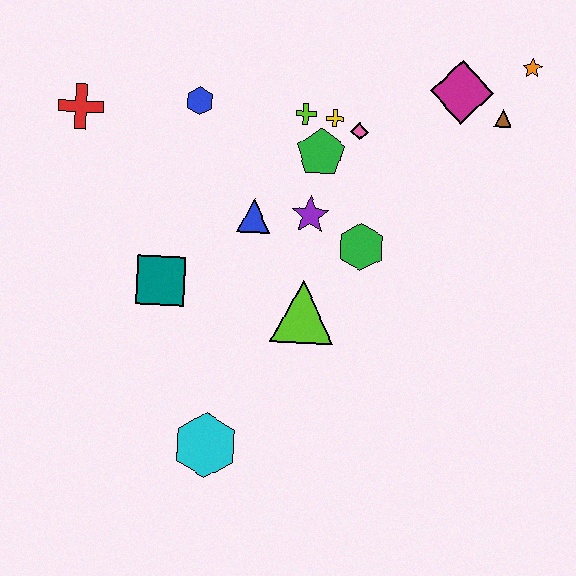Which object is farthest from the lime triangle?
The orange star is farthest from the lime triangle.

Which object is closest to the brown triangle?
The magenta diamond is closest to the brown triangle.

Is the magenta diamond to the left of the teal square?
No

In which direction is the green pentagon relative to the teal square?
The green pentagon is to the right of the teal square.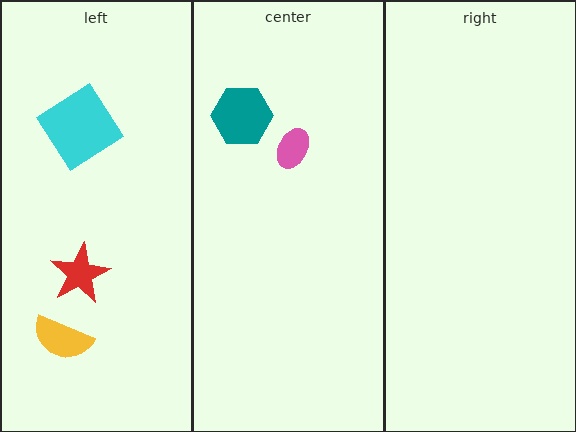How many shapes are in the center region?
2.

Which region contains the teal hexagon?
The center region.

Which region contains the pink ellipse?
The center region.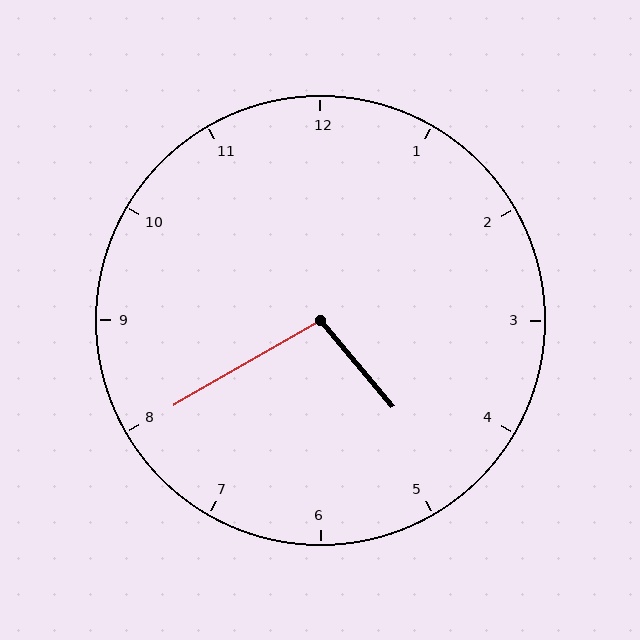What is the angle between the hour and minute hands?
Approximately 100 degrees.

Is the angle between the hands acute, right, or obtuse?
It is obtuse.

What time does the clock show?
4:40.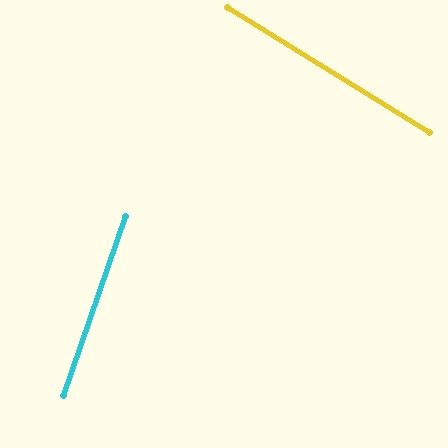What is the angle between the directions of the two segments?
Approximately 77 degrees.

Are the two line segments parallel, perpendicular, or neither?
Neither parallel nor perpendicular — they differ by about 77°.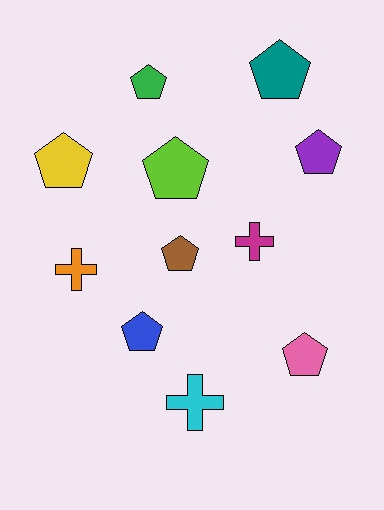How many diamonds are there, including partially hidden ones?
There are no diamonds.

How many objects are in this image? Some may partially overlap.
There are 11 objects.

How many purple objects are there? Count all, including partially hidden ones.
There is 1 purple object.